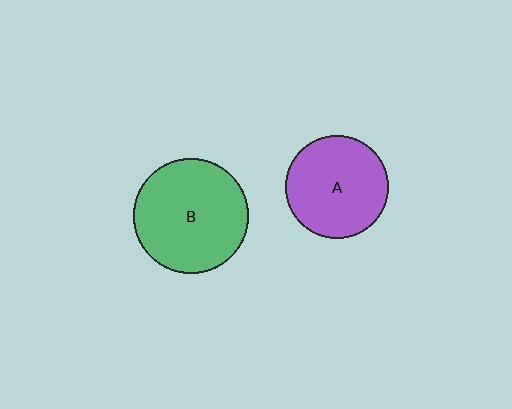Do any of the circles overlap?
No, none of the circles overlap.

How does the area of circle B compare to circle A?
Approximately 1.2 times.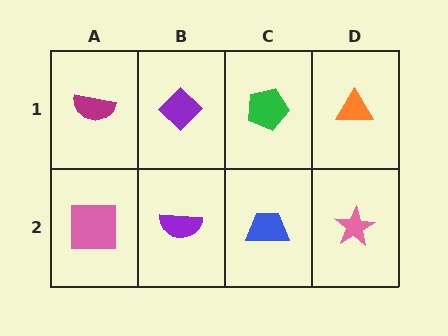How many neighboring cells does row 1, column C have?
3.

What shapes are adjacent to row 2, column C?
A green pentagon (row 1, column C), a purple semicircle (row 2, column B), a pink star (row 2, column D).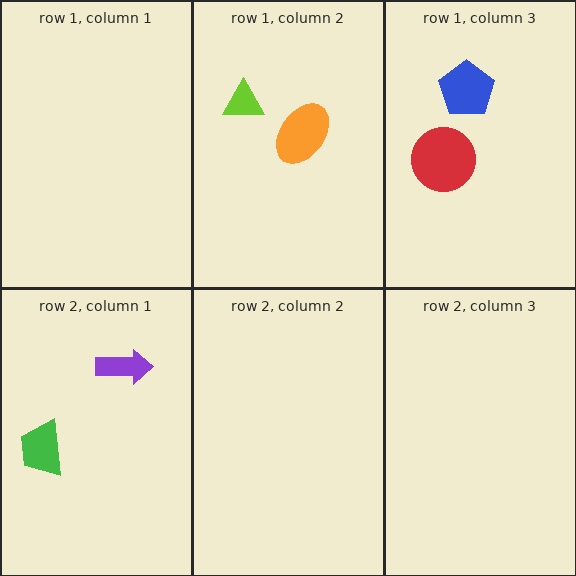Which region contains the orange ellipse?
The row 1, column 2 region.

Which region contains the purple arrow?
The row 2, column 1 region.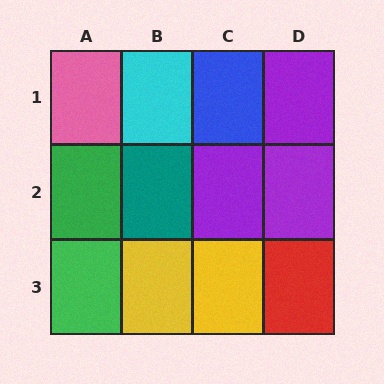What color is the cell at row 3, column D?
Red.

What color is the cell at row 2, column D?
Purple.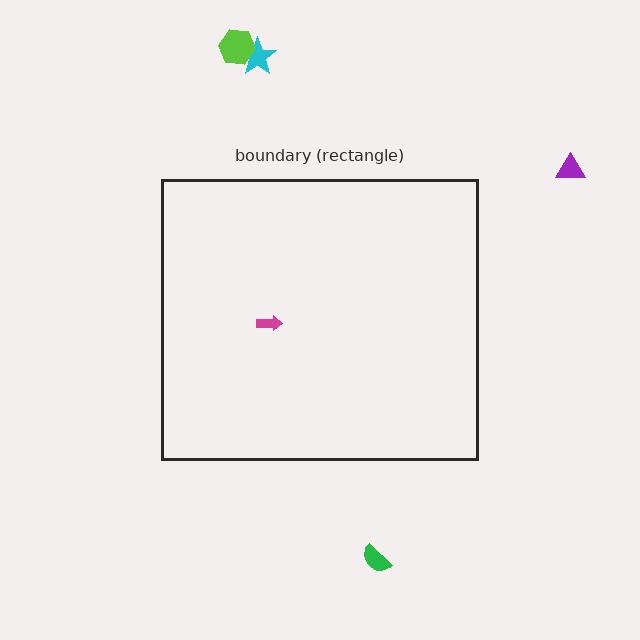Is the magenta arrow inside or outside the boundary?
Inside.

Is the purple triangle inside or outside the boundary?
Outside.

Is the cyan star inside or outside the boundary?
Outside.